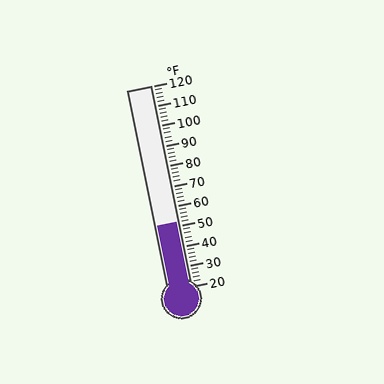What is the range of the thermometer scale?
The thermometer scale ranges from 20°F to 120°F.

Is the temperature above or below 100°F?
The temperature is below 100°F.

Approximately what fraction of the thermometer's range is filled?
The thermometer is filled to approximately 30% of its range.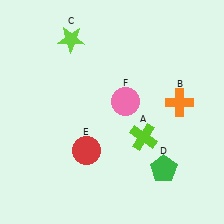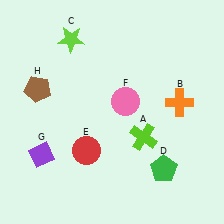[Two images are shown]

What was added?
A purple diamond (G), a brown pentagon (H) were added in Image 2.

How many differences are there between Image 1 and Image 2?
There are 2 differences between the two images.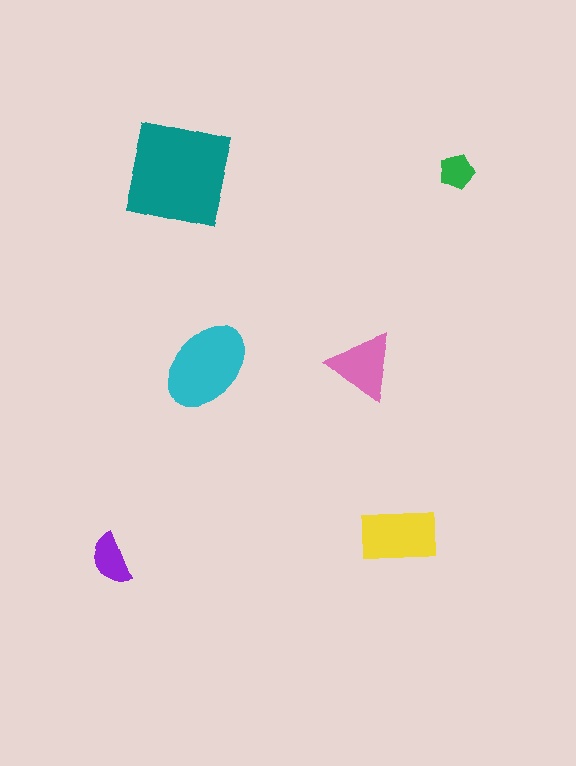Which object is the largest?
The teal square.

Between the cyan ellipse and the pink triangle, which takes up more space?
The cyan ellipse.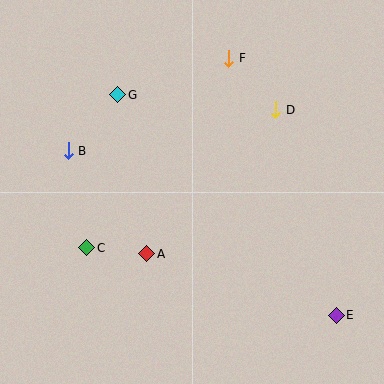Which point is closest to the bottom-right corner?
Point E is closest to the bottom-right corner.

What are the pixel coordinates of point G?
Point G is at (118, 95).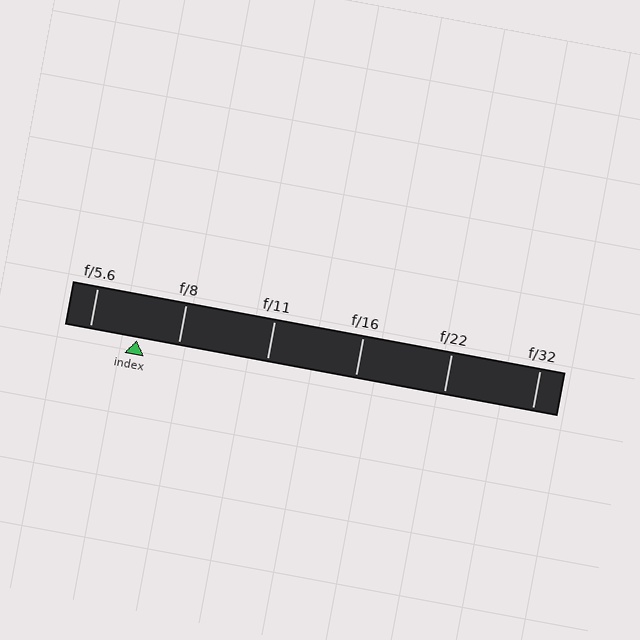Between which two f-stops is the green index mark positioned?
The index mark is between f/5.6 and f/8.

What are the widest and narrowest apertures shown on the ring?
The widest aperture shown is f/5.6 and the narrowest is f/32.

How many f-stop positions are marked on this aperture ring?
There are 6 f-stop positions marked.